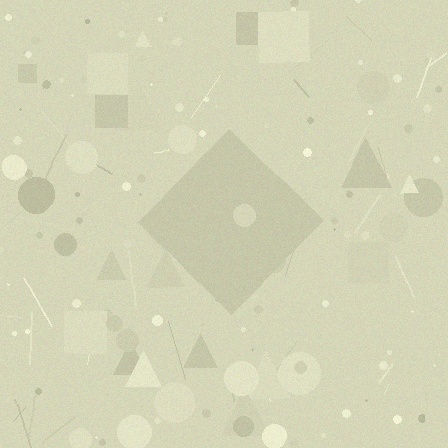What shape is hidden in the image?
A diamond is hidden in the image.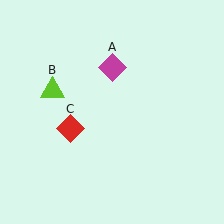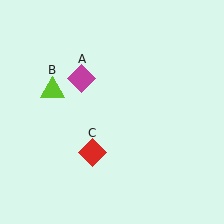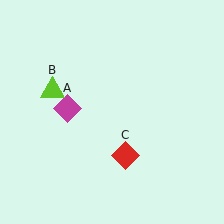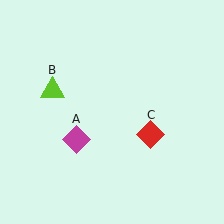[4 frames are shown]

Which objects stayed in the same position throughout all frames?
Lime triangle (object B) remained stationary.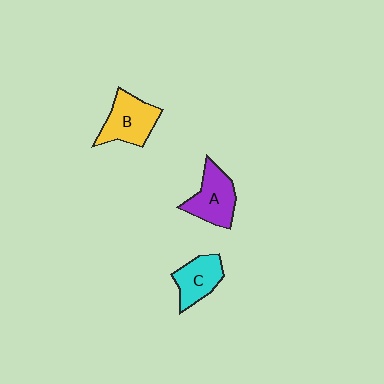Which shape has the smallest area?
Shape C (cyan).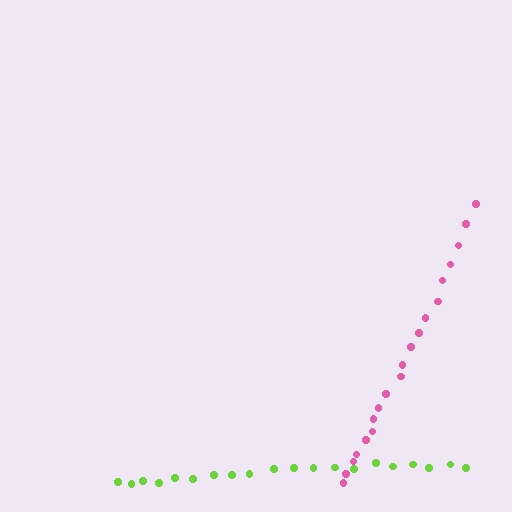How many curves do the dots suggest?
There are 2 distinct paths.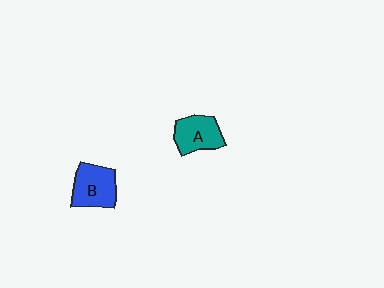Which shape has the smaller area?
Shape A (teal).